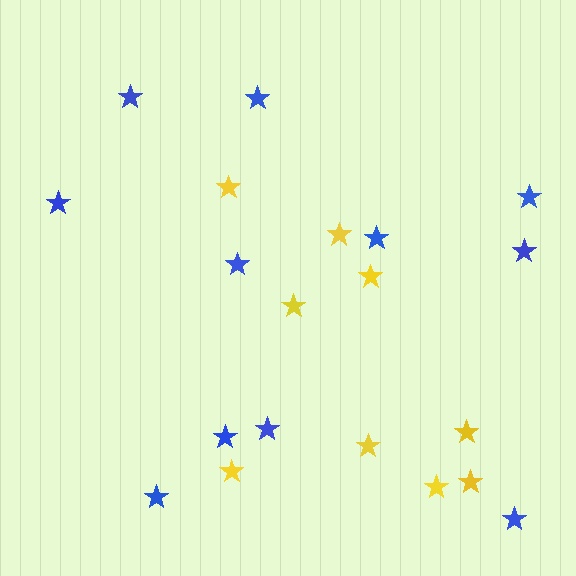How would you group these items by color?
There are 2 groups: one group of yellow stars (9) and one group of blue stars (11).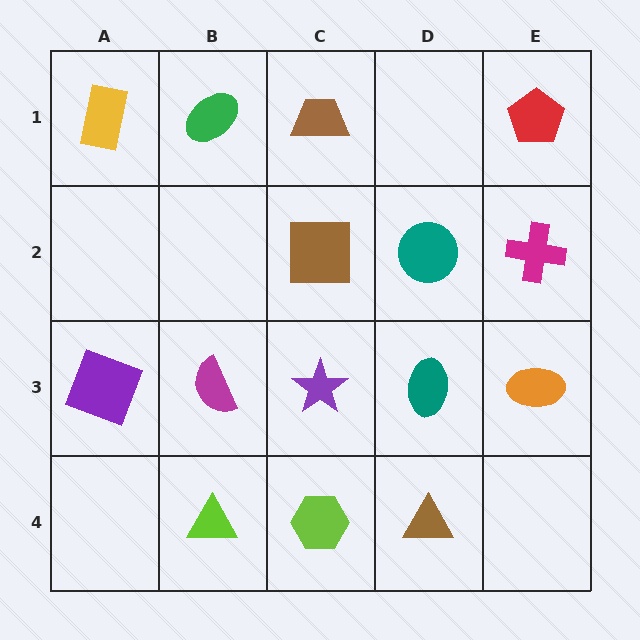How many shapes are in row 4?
3 shapes.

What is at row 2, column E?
A magenta cross.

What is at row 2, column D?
A teal circle.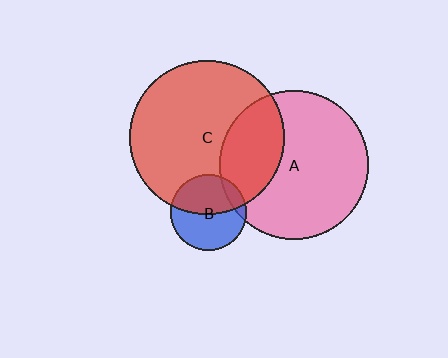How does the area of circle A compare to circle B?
Approximately 3.8 times.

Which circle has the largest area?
Circle C (red).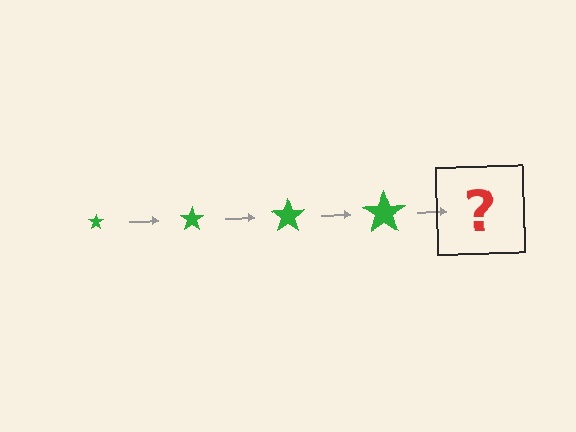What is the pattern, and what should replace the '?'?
The pattern is that the star gets progressively larger each step. The '?' should be a green star, larger than the previous one.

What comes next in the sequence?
The next element should be a green star, larger than the previous one.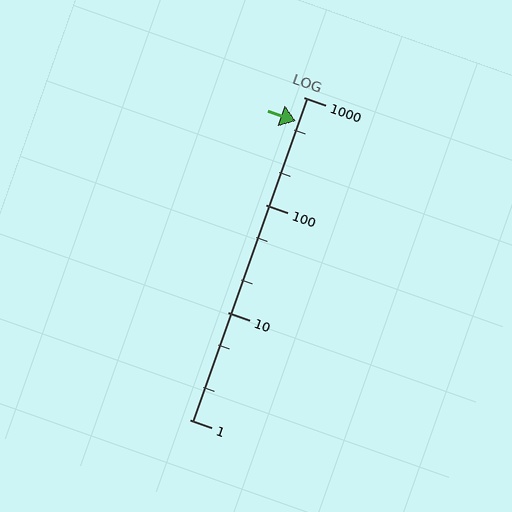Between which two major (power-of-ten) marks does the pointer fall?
The pointer is between 100 and 1000.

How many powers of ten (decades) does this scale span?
The scale spans 3 decades, from 1 to 1000.